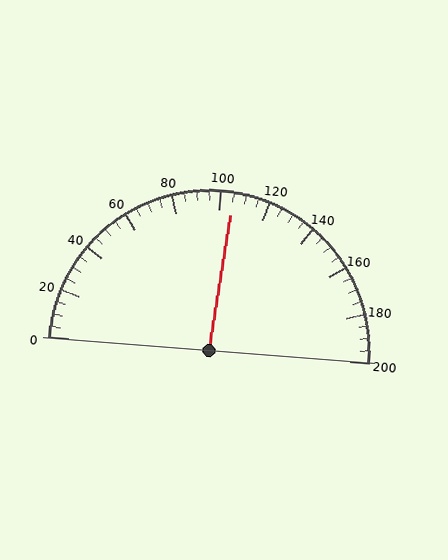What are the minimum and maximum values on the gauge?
The gauge ranges from 0 to 200.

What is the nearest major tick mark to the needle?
The nearest major tick mark is 100.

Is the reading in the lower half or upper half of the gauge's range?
The reading is in the upper half of the range (0 to 200).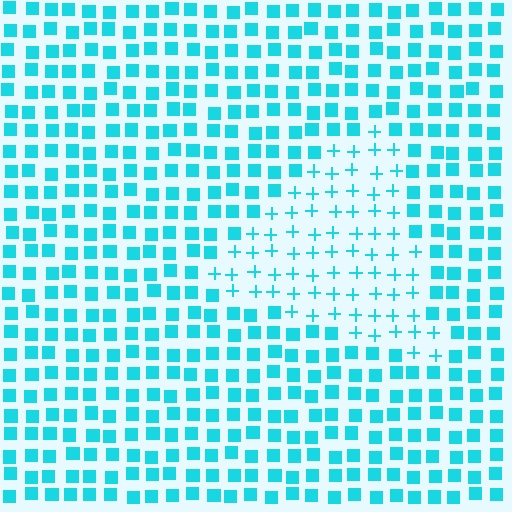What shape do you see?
I see a triangle.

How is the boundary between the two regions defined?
The boundary is defined by a change in element shape: plus signs inside vs. squares outside. All elements share the same color and spacing.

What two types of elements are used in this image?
The image uses plus signs inside the triangle region and squares outside it.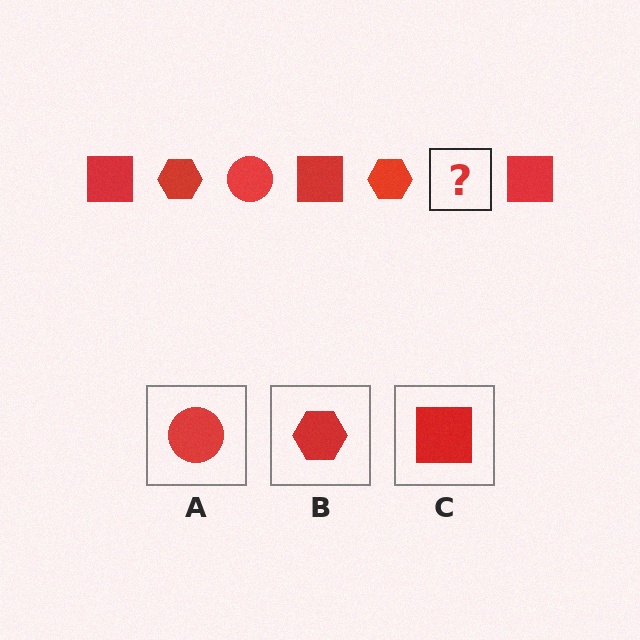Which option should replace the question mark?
Option A.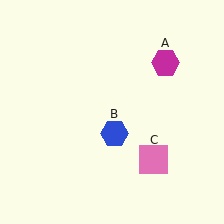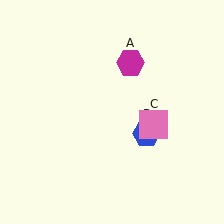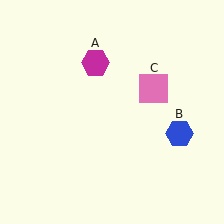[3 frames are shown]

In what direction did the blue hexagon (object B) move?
The blue hexagon (object B) moved right.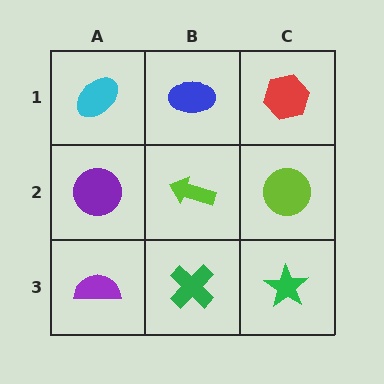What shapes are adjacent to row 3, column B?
A lime arrow (row 2, column B), a purple semicircle (row 3, column A), a green star (row 3, column C).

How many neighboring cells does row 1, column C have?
2.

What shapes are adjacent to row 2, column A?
A cyan ellipse (row 1, column A), a purple semicircle (row 3, column A), a lime arrow (row 2, column B).